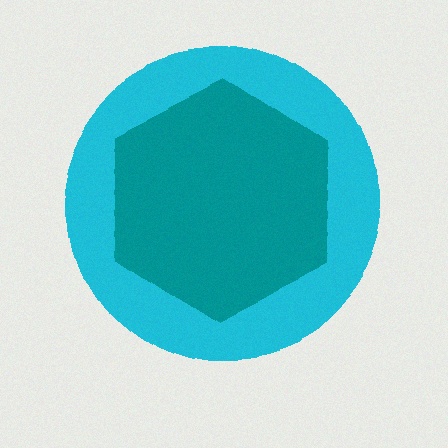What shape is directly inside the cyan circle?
The teal hexagon.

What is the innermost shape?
The teal hexagon.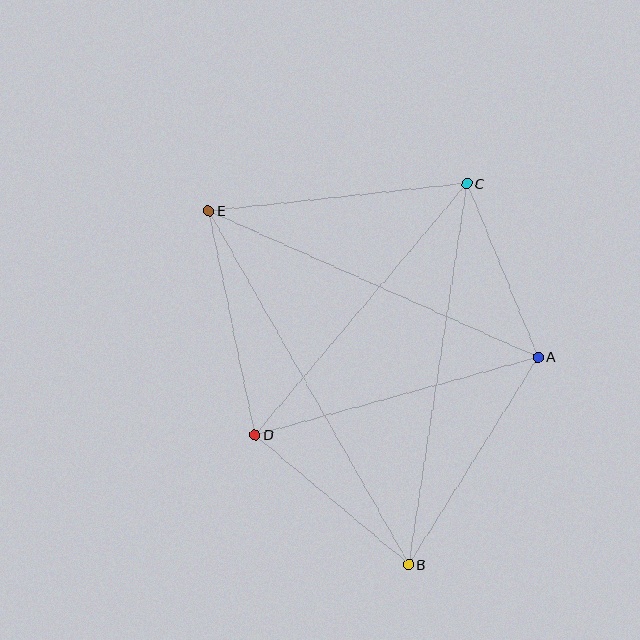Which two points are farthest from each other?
Points B and E are farthest from each other.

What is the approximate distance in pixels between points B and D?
The distance between B and D is approximately 201 pixels.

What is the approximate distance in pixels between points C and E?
The distance between C and E is approximately 259 pixels.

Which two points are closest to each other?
Points A and C are closest to each other.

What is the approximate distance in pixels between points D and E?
The distance between D and E is approximately 229 pixels.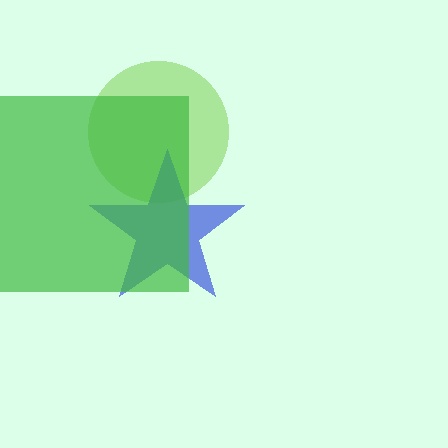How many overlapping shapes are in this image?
There are 3 overlapping shapes in the image.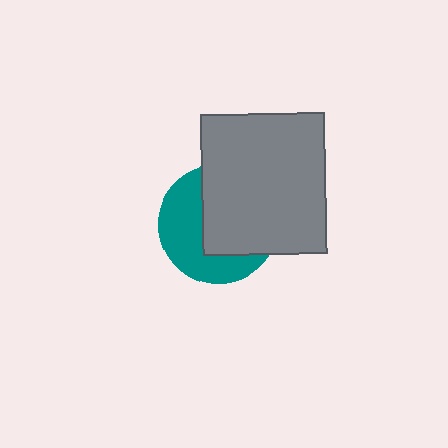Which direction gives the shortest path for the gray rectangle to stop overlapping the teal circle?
Moving right gives the shortest separation.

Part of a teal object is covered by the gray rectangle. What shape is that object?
It is a circle.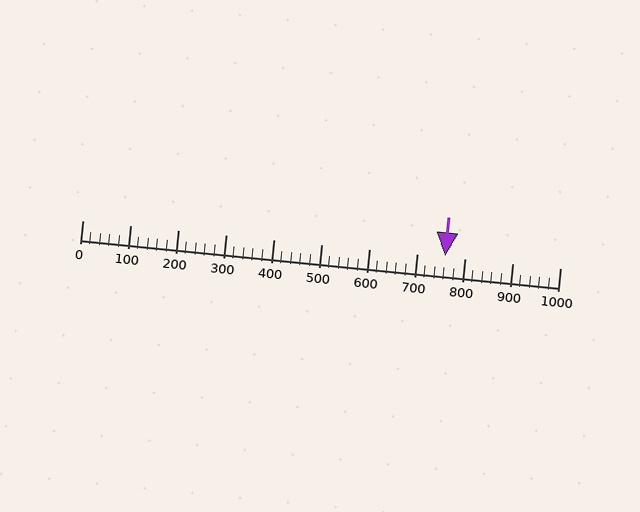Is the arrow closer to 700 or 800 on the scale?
The arrow is closer to 800.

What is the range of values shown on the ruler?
The ruler shows values from 0 to 1000.